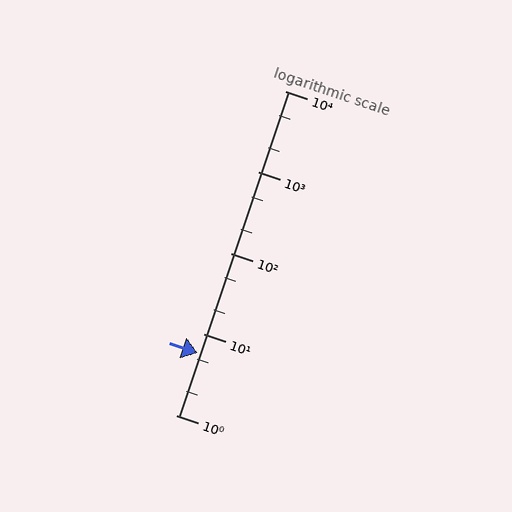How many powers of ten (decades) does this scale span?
The scale spans 4 decades, from 1 to 10000.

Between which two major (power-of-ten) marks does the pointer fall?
The pointer is between 1 and 10.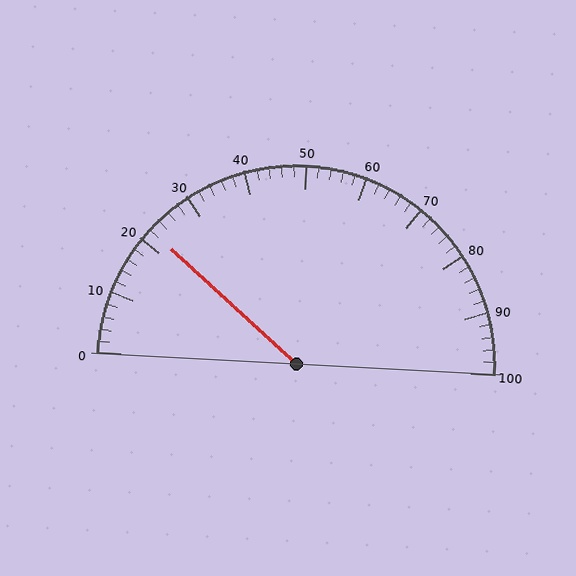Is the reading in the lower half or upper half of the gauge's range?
The reading is in the lower half of the range (0 to 100).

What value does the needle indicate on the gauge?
The needle indicates approximately 22.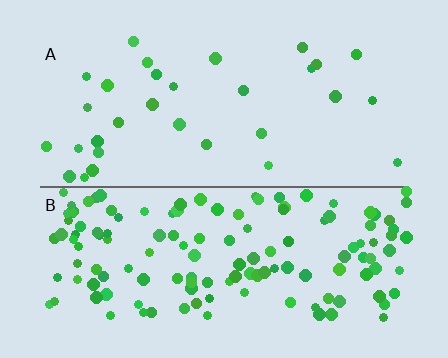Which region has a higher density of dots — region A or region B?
B (the bottom).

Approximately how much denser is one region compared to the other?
Approximately 4.4× — region B over region A.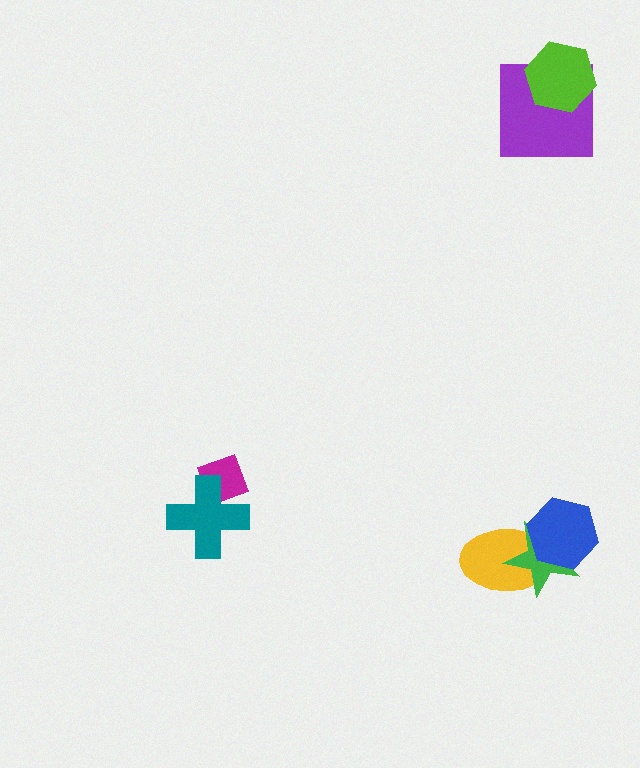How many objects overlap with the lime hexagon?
1 object overlaps with the lime hexagon.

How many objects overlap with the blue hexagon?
2 objects overlap with the blue hexagon.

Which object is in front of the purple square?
The lime hexagon is in front of the purple square.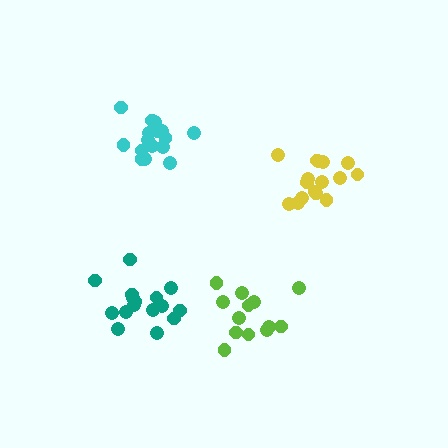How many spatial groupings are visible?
There are 4 spatial groupings.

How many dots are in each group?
Group 1: 13 dots, Group 2: 17 dots, Group 3: 17 dots, Group 4: 16 dots (63 total).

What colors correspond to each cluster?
The clusters are colored: lime, cyan, teal, yellow.